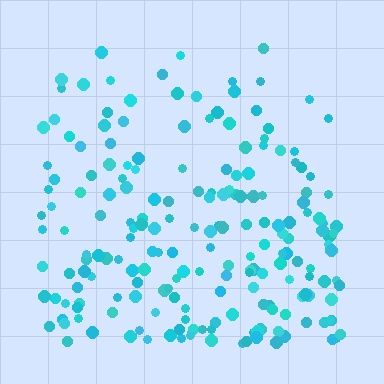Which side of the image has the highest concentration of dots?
The bottom.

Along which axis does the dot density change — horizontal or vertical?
Vertical.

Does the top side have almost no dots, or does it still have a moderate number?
Still a moderate number, just noticeably fewer than the bottom.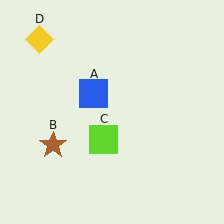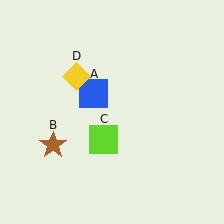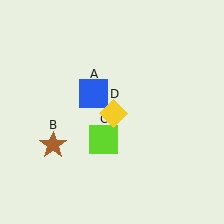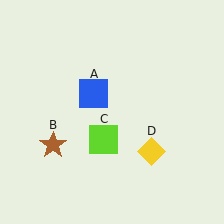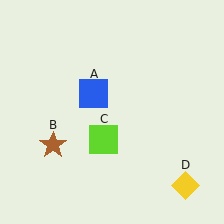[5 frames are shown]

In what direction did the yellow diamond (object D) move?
The yellow diamond (object D) moved down and to the right.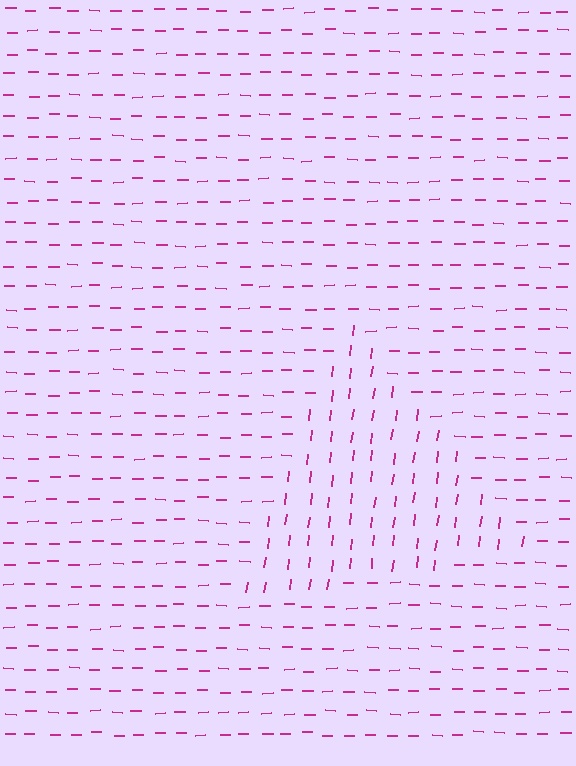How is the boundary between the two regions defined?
The boundary is defined purely by a change in line orientation (approximately 82 degrees difference). All lines are the same color and thickness.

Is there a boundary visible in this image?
Yes, there is a texture boundary formed by a change in line orientation.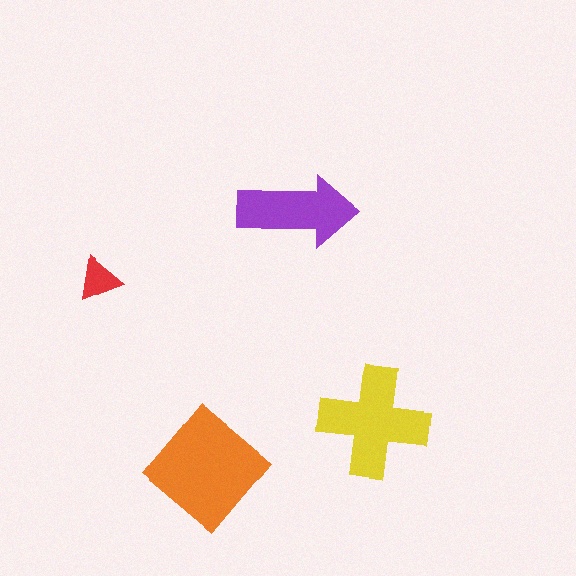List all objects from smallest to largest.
The red triangle, the purple arrow, the yellow cross, the orange diamond.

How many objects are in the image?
There are 4 objects in the image.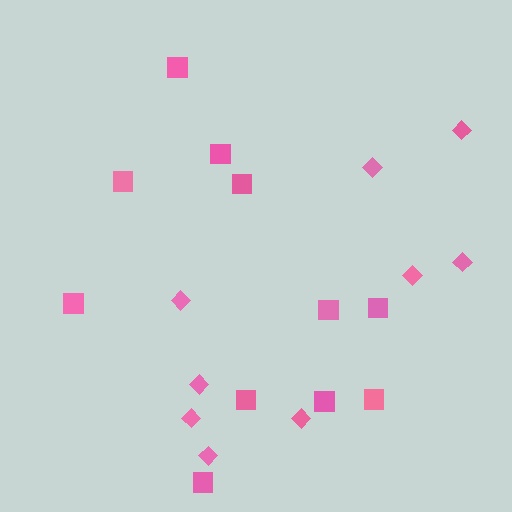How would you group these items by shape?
There are 2 groups: one group of diamonds (9) and one group of squares (11).